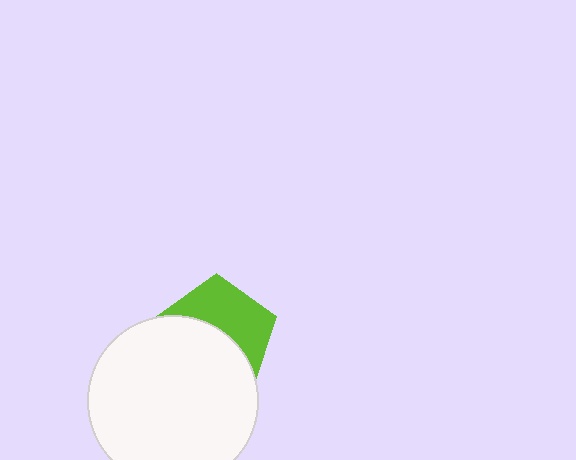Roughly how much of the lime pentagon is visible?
About half of it is visible (roughly 47%).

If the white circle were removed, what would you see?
You would see the complete lime pentagon.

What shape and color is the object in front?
The object in front is a white circle.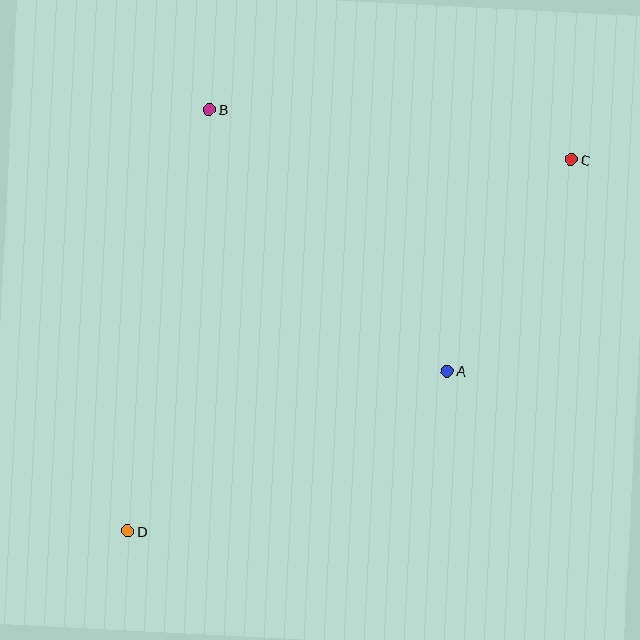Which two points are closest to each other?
Points A and C are closest to each other.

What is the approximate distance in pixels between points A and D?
The distance between A and D is approximately 358 pixels.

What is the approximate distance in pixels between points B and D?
The distance between B and D is approximately 430 pixels.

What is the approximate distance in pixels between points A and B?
The distance between A and B is approximately 354 pixels.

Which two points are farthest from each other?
Points C and D are farthest from each other.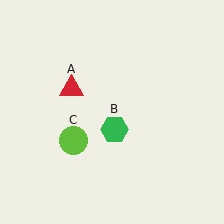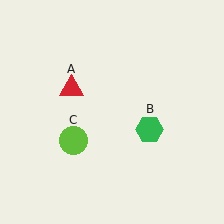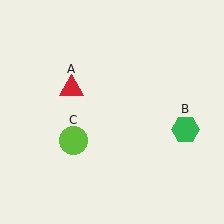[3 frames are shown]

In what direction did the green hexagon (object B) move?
The green hexagon (object B) moved right.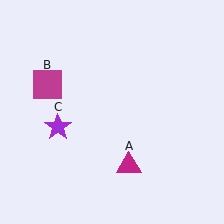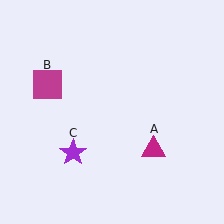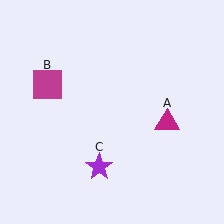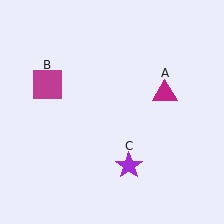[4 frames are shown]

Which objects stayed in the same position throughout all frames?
Magenta square (object B) remained stationary.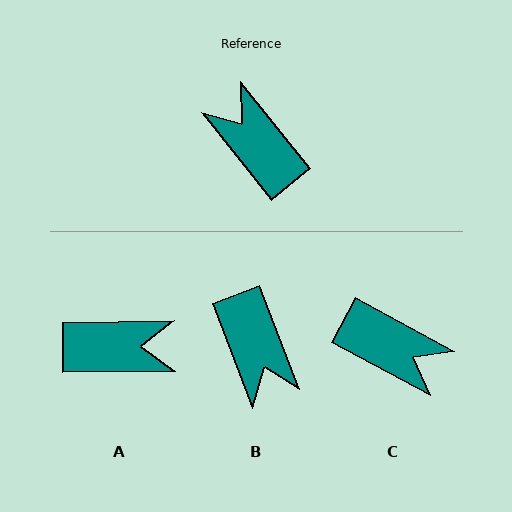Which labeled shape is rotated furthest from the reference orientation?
B, about 162 degrees away.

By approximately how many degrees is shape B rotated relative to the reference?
Approximately 162 degrees counter-clockwise.